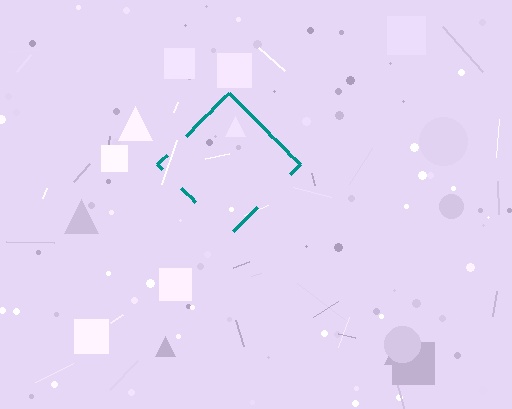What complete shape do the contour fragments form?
The contour fragments form a diamond.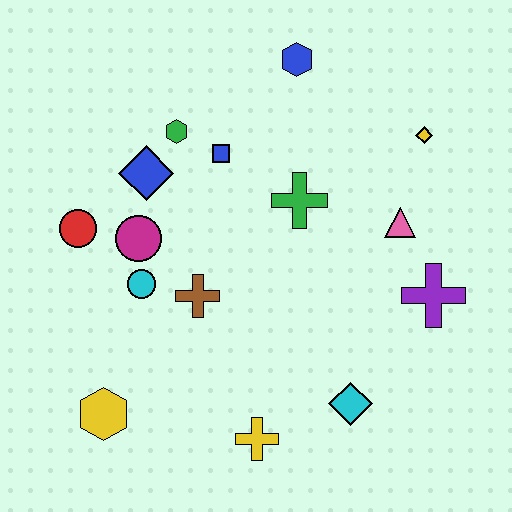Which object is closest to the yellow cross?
The cyan diamond is closest to the yellow cross.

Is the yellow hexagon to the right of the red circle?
Yes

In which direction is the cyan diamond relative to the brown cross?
The cyan diamond is to the right of the brown cross.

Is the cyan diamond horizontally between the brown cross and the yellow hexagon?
No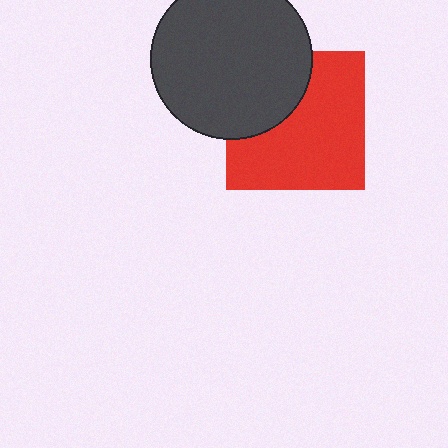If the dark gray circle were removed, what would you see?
You would see the complete red square.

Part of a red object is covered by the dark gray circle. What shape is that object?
It is a square.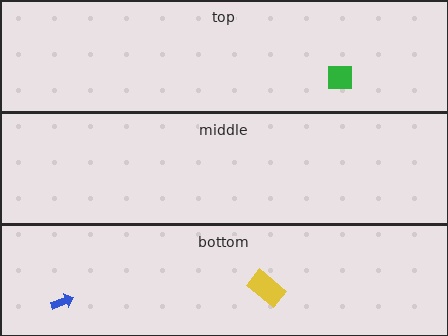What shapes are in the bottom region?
The yellow rectangle, the blue arrow.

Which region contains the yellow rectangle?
The bottom region.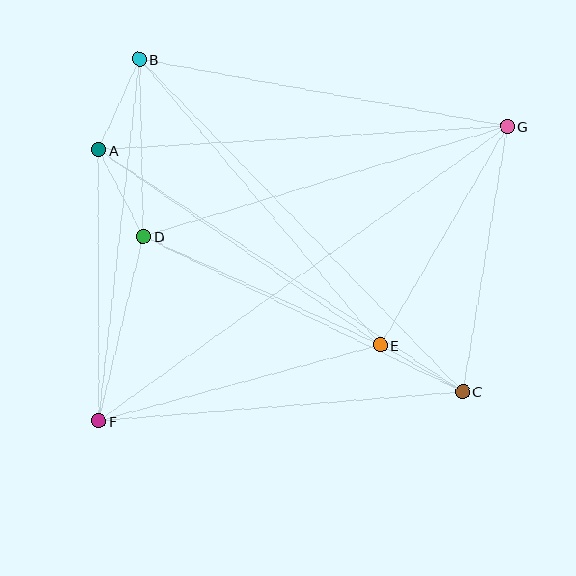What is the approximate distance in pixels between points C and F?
The distance between C and F is approximately 365 pixels.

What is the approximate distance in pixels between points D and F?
The distance between D and F is approximately 190 pixels.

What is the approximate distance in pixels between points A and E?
The distance between A and E is approximately 343 pixels.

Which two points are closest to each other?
Points C and E are closest to each other.